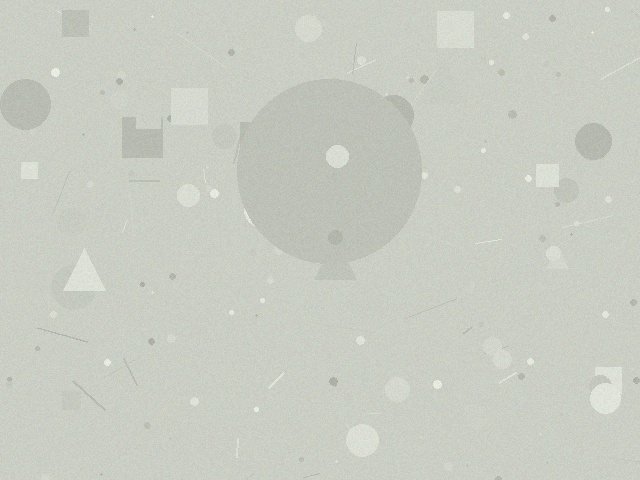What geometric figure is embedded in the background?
A circle is embedded in the background.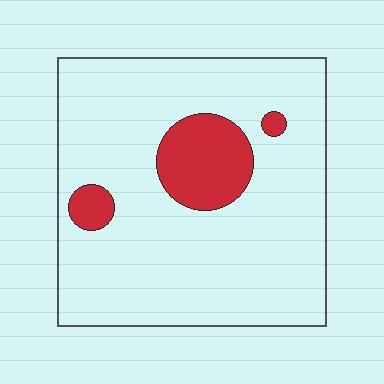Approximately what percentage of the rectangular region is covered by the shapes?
Approximately 15%.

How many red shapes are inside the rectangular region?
3.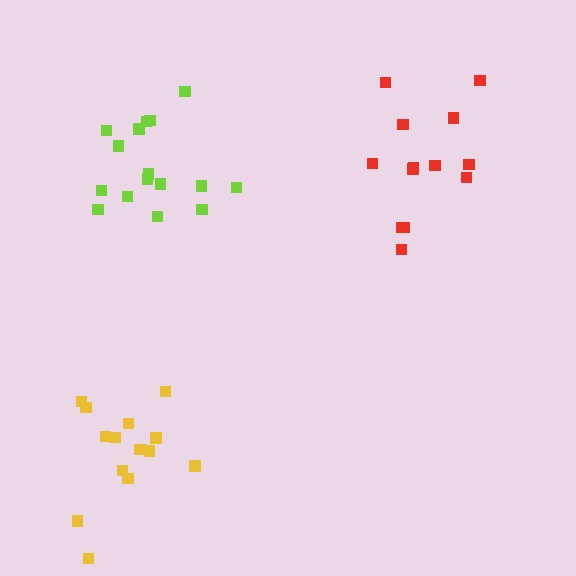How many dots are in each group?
Group 1: 13 dots, Group 2: 16 dots, Group 3: 14 dots (43 total).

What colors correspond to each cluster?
The clusters are colored: red, lime, yellow.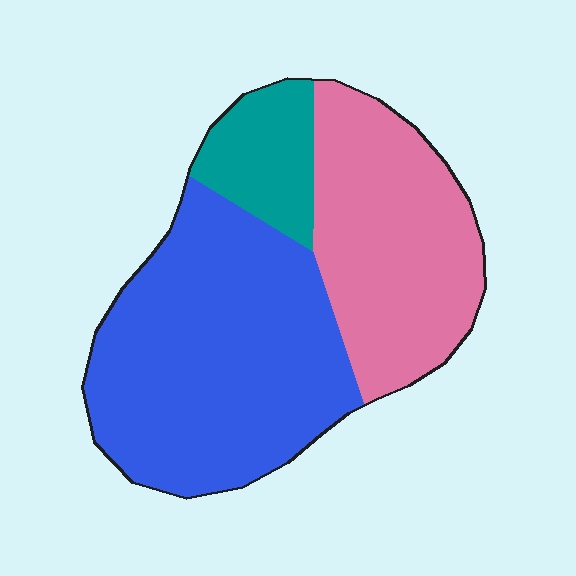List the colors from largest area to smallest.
From largest to smallest: blue, pink, teal.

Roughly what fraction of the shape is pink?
Pink takes up between a quarter and a half of the shape.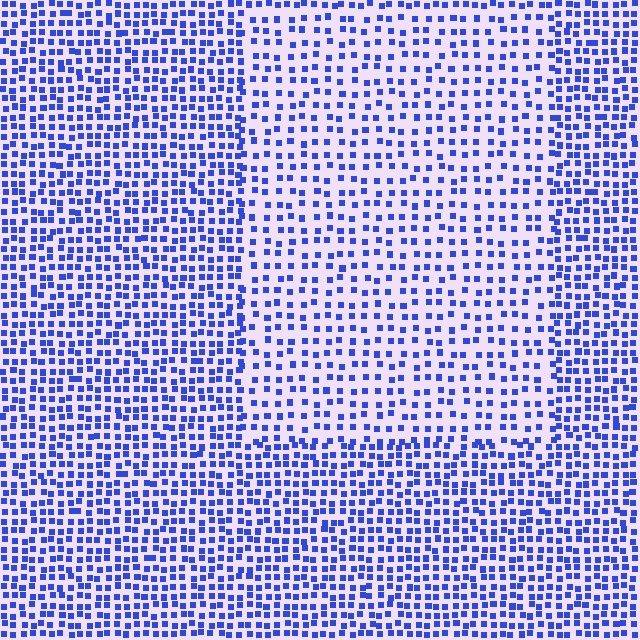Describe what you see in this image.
The image contains small blue elements arranged at two different densities. A rectangle-shaped region is visible where the elements are less densely packed than the surrounding area.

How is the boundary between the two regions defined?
The boundary is defined by a change in element density (approximately 1.7x ratio). All elements are the same color, size, and shape.